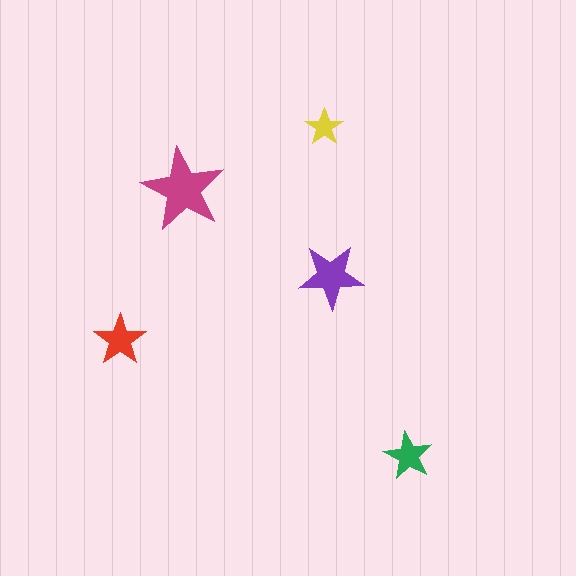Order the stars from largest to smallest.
the magenta one, the purple one, the red one, the green one, the yellow one.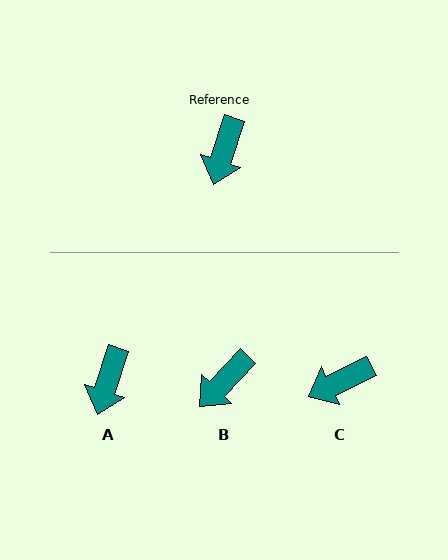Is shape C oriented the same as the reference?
No, it is off by about 46 degrees.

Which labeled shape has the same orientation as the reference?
A.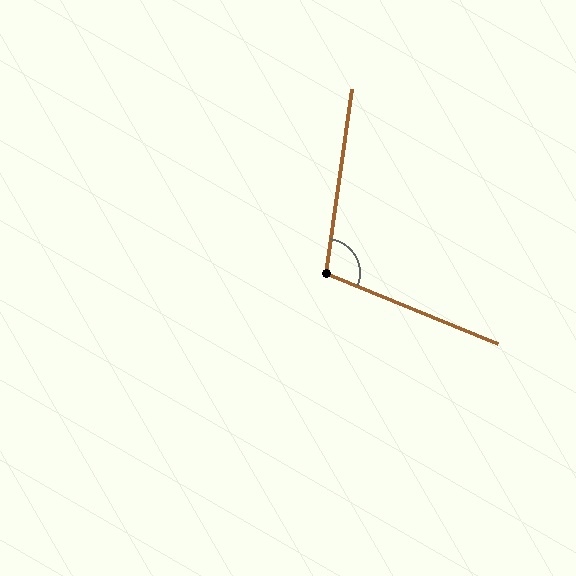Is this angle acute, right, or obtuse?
It is obtuse.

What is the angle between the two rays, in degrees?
Approximately 104 degrees.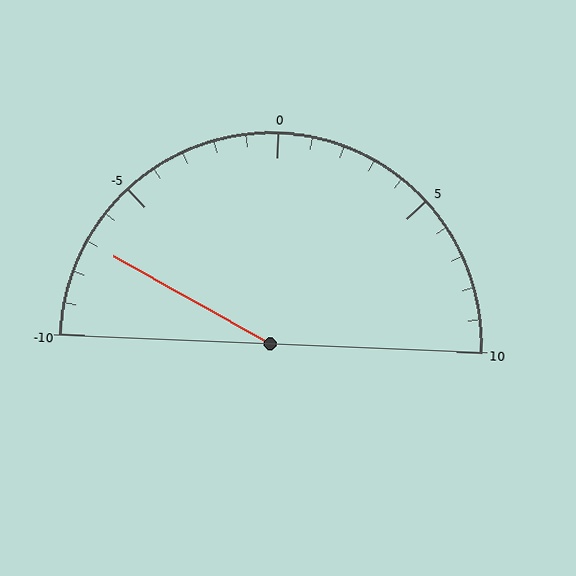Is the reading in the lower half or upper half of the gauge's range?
The reading is in the lower half of the range (-10 to 10).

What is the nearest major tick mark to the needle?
The nearest major tick mark is -5.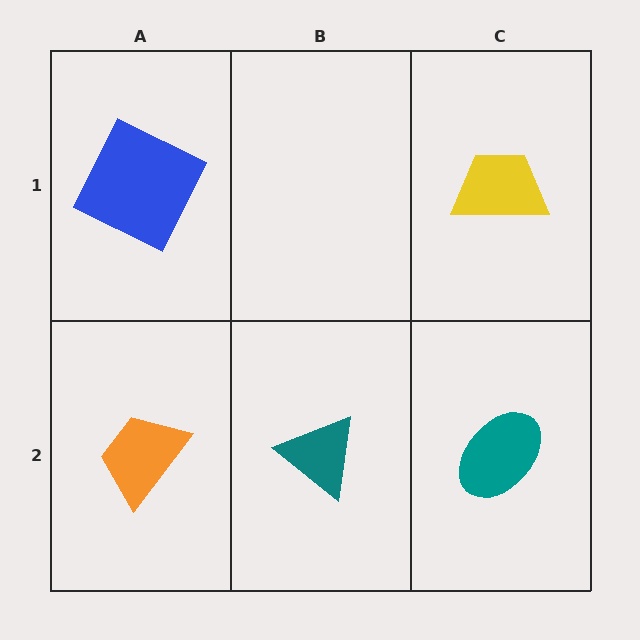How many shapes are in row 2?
3 shapes.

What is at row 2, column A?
An orange trapezoid.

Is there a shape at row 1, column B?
No, that cell is empty.